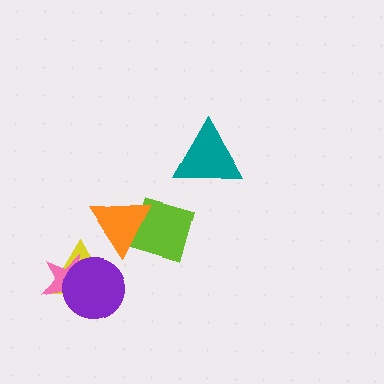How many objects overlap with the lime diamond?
1 object overlaps with the lime diamond.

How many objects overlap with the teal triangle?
0 objects overlap with the teal triangle.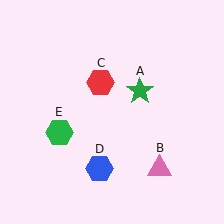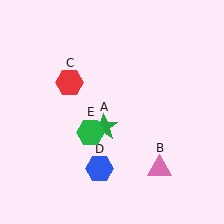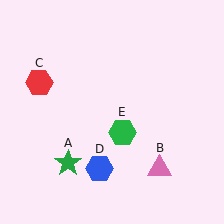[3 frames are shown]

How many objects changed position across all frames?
3 objects changed position: green star (object A), red hexagon (object C), green hexagon (object E).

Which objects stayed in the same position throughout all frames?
Pink triangle (object B) and blue hexagon (object D) remained stationary.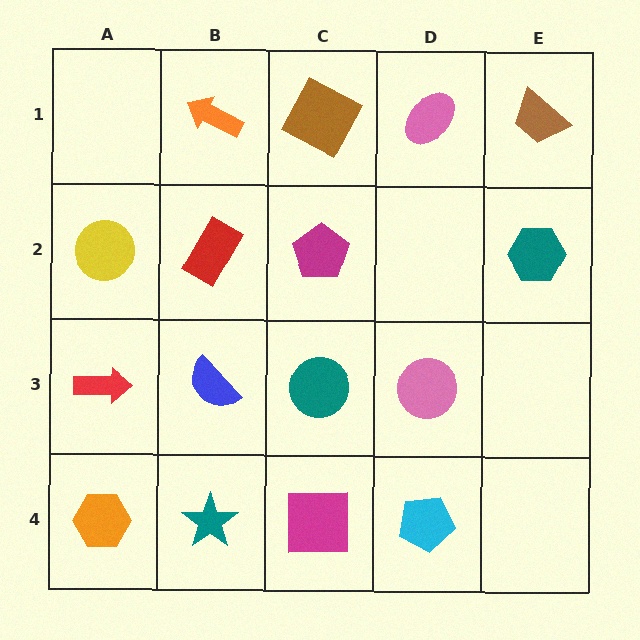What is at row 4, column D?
A cyan pentagon.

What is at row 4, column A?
An orange hexagon.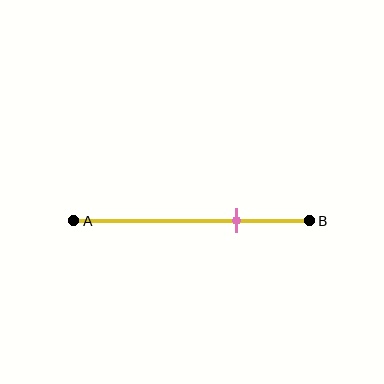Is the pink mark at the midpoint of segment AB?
No, the mark is at about 70% from A, not at the 50% midpoint.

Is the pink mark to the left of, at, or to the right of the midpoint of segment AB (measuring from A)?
The pink mark is to the right of the midpoint of segment AB.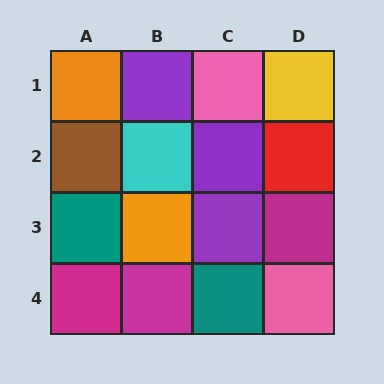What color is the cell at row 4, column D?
Pink.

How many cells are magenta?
3 cells are magenta.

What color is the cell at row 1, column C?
Pink.